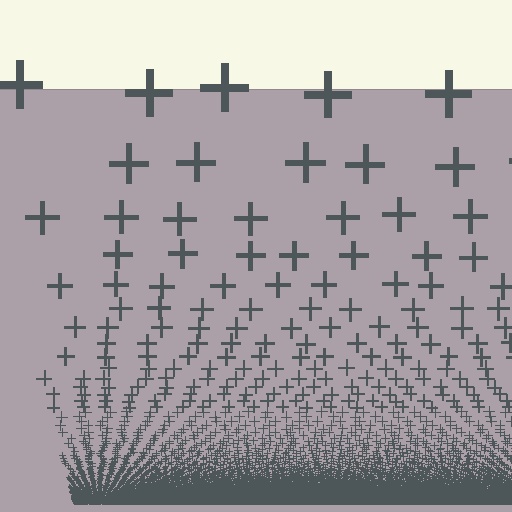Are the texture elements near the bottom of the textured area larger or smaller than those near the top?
Smaller. The gradient is inverted — elements near the bottom are smaller and denser.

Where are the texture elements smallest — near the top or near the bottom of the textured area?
Near the bottom.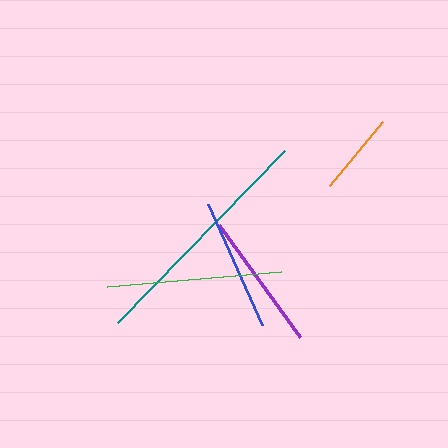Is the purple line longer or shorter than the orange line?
The purple line is longer than the orange line.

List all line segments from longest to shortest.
From longest to shortest: teal, green, purple, blue, orange.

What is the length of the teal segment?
The teal segment is approximately 240 pixels long.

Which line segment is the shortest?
The orange line is the shortest at approximately 83 pixels.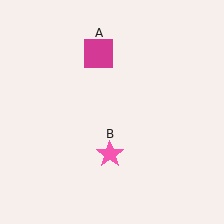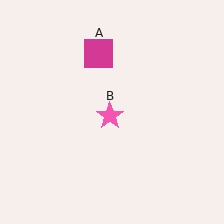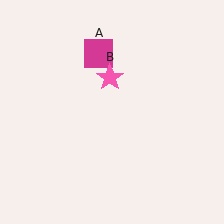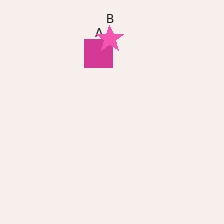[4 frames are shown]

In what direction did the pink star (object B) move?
The pink star (object B) moved up.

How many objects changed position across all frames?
1 object changed position: pink star (object B).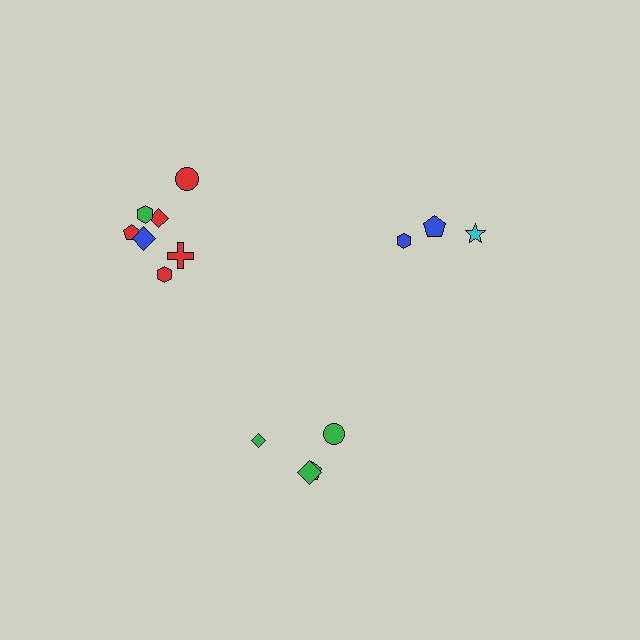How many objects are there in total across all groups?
There are 14 objects.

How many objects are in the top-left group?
There are 7 objects.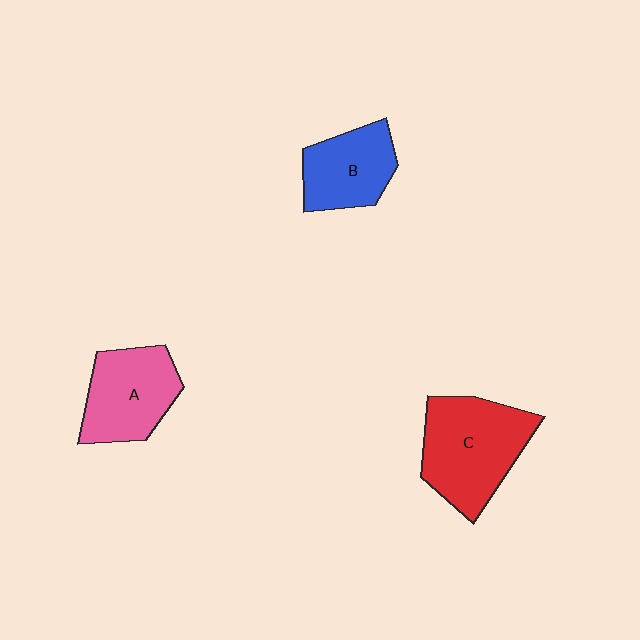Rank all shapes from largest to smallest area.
From largest to smallest: C (red), A (pink), B (blue).